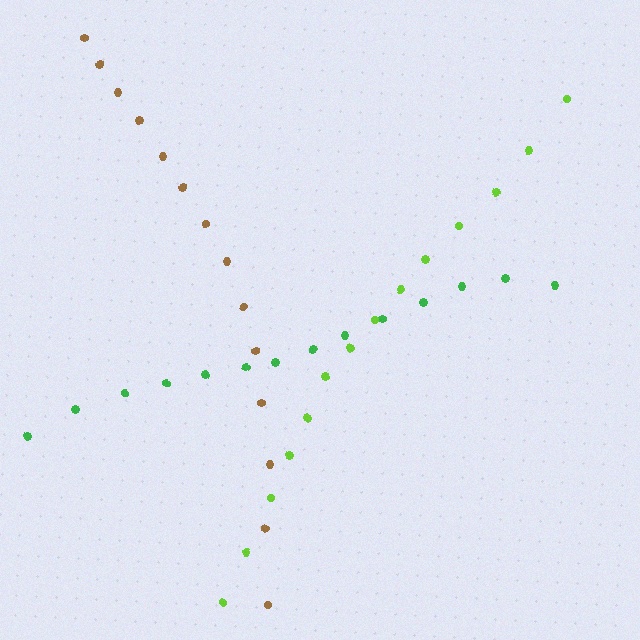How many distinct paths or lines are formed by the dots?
There are 3 distinct paths.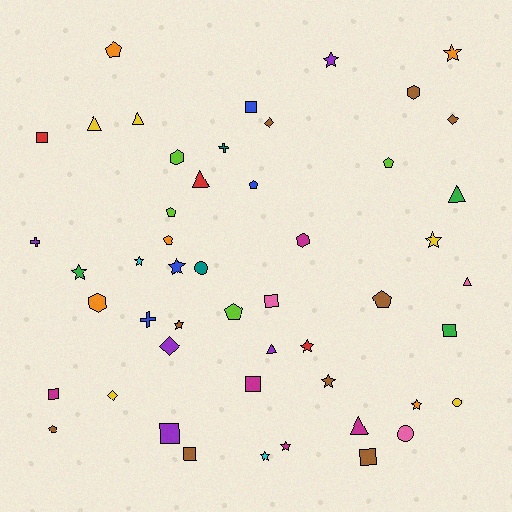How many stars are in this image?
There are 12 stars.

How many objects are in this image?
There are 50 objects.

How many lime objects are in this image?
There are 4 lime objects.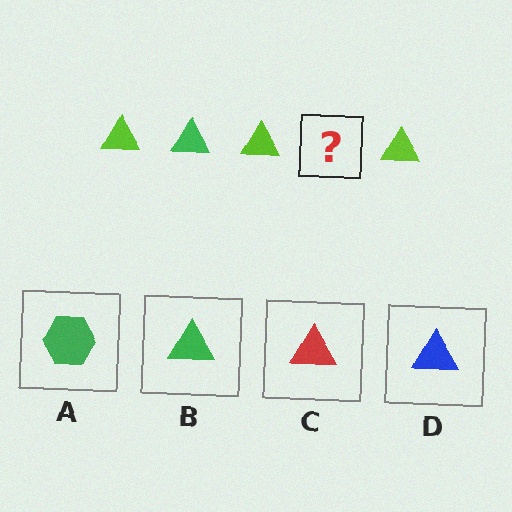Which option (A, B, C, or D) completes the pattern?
B.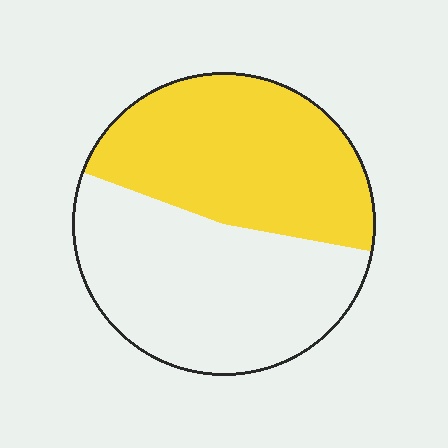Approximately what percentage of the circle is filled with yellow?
Approximately 45%.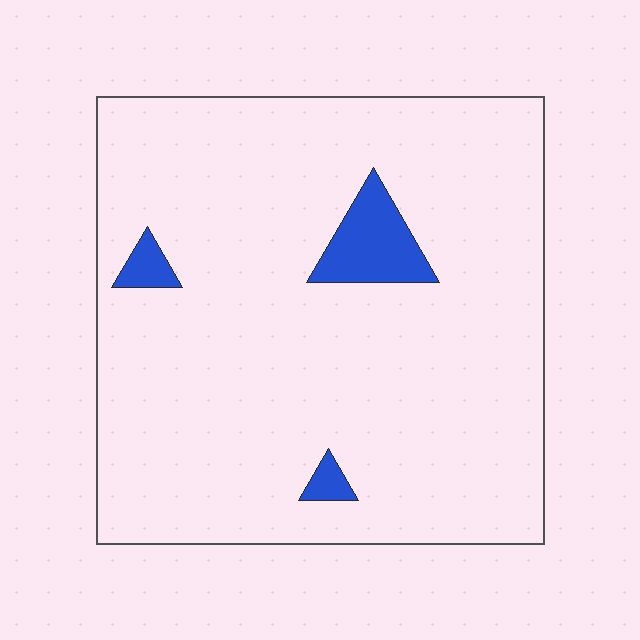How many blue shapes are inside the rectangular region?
3.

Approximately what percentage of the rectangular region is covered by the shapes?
Approximately 5%.